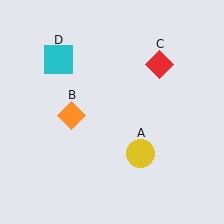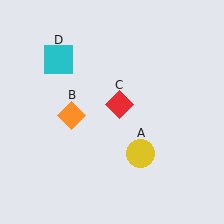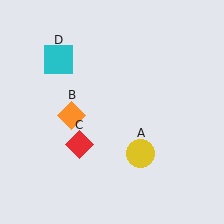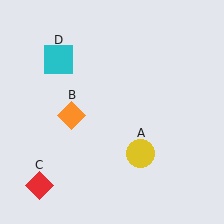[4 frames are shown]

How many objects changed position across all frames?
1 object changed position: red diamond (object C).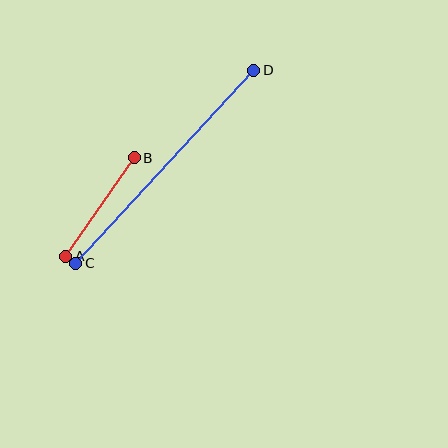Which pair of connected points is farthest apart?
Points C and D are farthest apart.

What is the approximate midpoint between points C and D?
The midpoint is at approximately (165, 167) pixels.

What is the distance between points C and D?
The distance is approximately 262 pixels.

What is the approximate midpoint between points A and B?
The midpoint is at approximately (100, 207) pixels.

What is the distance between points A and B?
The distance is approximately 120 pixels.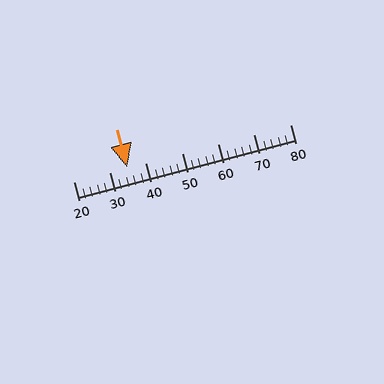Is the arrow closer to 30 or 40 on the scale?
The arrow is closer to 30.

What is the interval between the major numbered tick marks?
The major tick marks are spaced 10 units apart.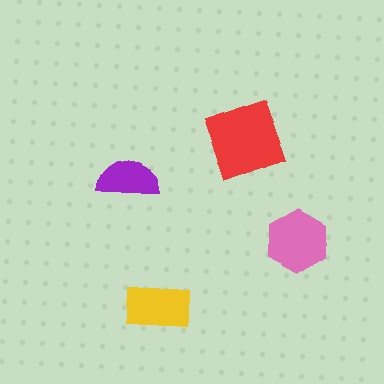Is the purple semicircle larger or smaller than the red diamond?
Smaller.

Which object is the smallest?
The purple semicircle.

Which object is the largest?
The red diamond.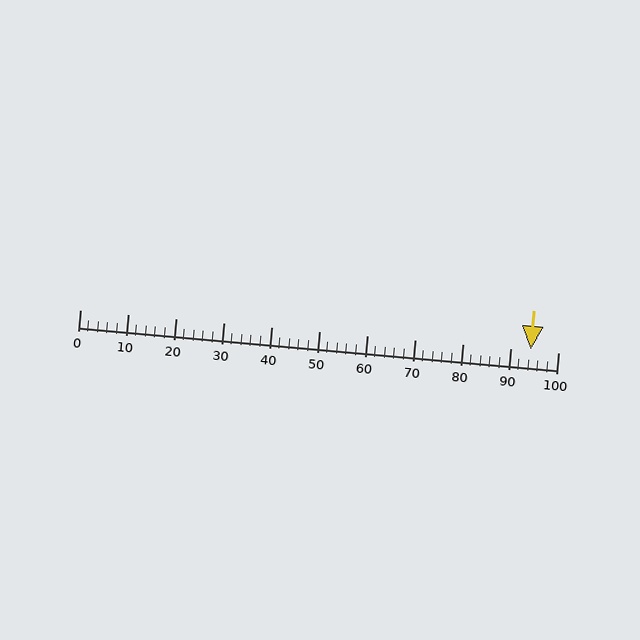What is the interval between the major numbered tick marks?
The major tick marks are spaced 10 units apart.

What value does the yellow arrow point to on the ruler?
The yellow arrow points to approximately 94.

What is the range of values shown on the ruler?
The ruler shows values from 0 to 100.